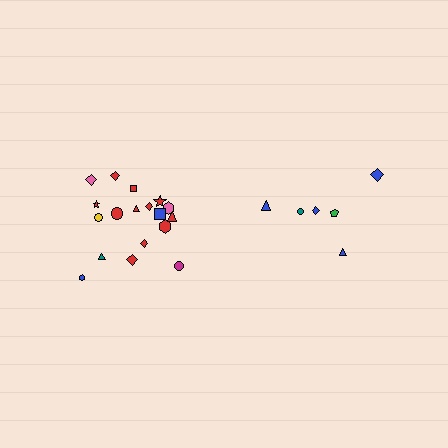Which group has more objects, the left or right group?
The left group.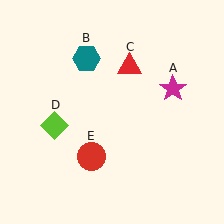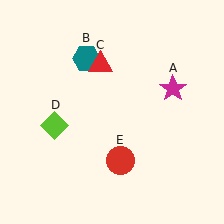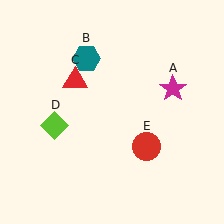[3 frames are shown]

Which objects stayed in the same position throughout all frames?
Magenta star (object A) and teal hexagon (object B) and lime diamond (object D) remained stationary.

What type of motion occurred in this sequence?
The red triangle (object C), red circle (object E) rotated counterclockwise around the center of the scene.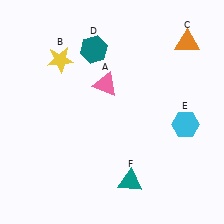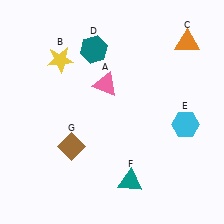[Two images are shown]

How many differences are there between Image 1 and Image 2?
There is 1 difference between the two images.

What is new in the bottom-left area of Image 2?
A brown diamond (G) was added in the bottom-left area of Image 2.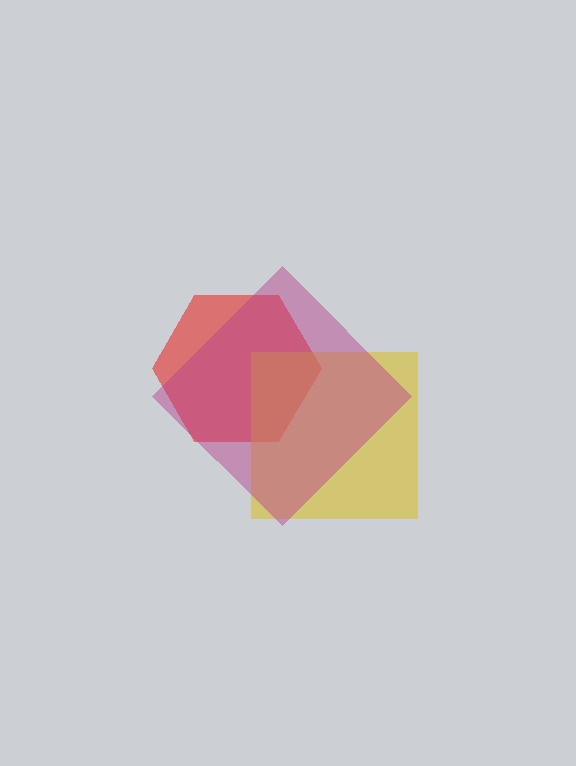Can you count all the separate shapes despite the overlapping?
Yes, there are 3 separate shapes.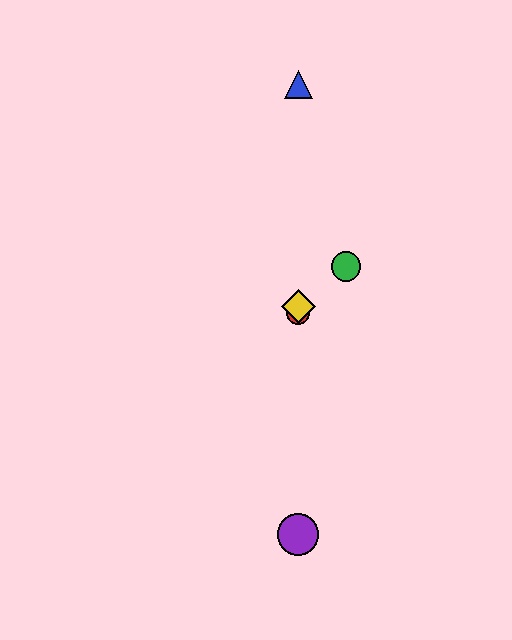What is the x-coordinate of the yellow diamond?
The yellow diamond is at x≈298.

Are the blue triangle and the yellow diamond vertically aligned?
Yes, both are at x≈298.